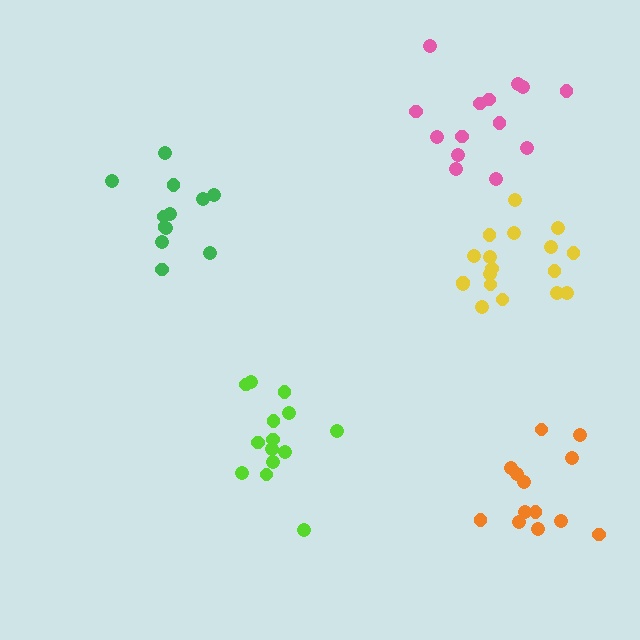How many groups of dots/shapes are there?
There are 5 groups.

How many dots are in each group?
Group 1: 14 dots, Group 2: 12 dots, Group 3: 14 dots, Group 4: 13 dots, Group 5: 18 dots (71 total).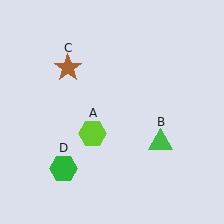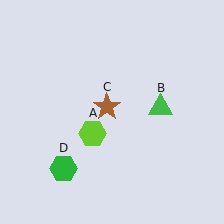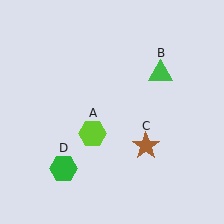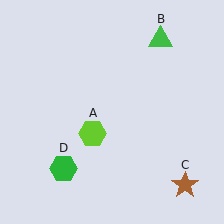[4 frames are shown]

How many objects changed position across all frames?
2 objects changed position: green triangle (object B), brown star (object C).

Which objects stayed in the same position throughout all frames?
Lime hexagon (object A) and green hexagon (object D) remained stationary.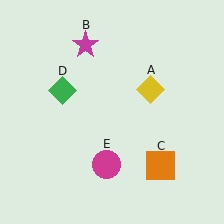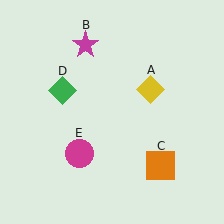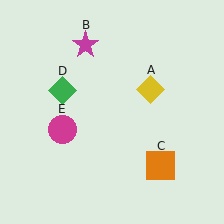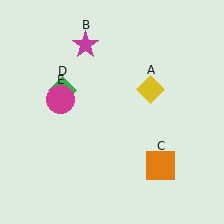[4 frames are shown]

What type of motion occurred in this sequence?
The magenta circle (object E) rotated clockwise around the center of the scene.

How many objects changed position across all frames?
1 object changed position: magenta circle (object E).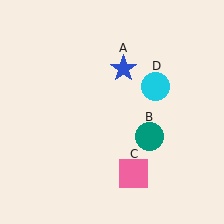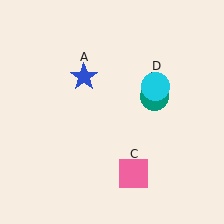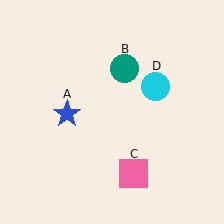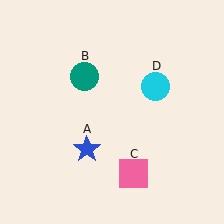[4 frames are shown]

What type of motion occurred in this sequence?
The blue star (object A), teal circle (object B) rotated counterclockwise around the center of the scene.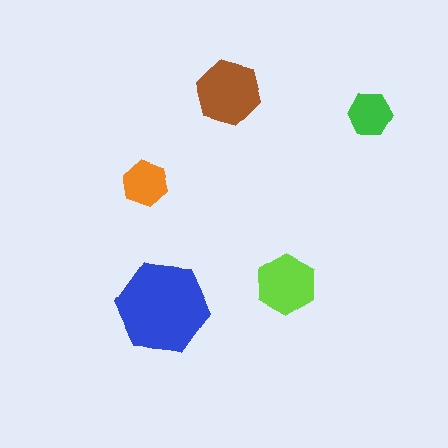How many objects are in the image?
There are 5 objects in the image.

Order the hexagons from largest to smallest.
the blue one, the brown one, the lime one, the orange one, the green one.